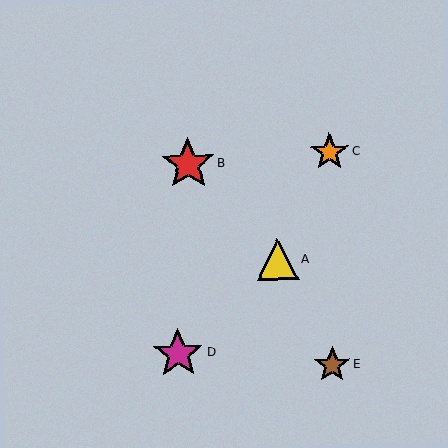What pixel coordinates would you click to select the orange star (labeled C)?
Click at (330, 152) to select the orange star C.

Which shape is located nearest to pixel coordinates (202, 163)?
The red star (labeled B) at (188, 164) is nearest to that location.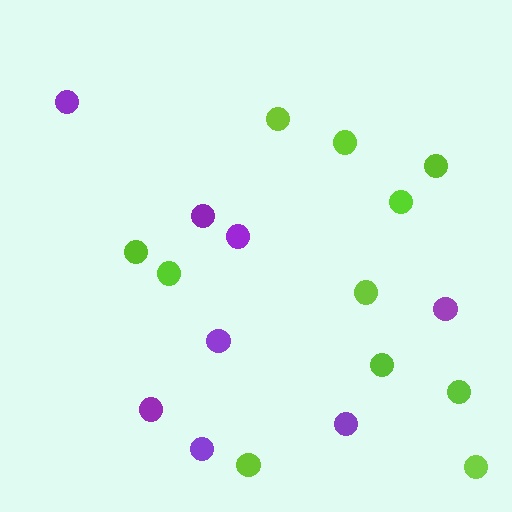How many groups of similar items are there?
There are 2 groups: one group of purple circles (8) and one group of lime circles (11).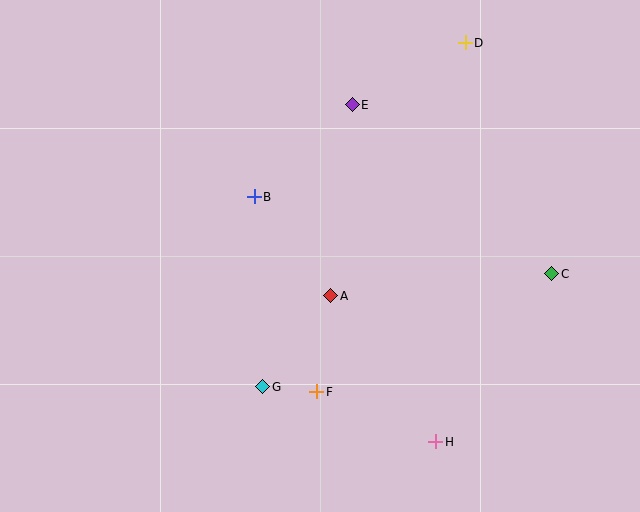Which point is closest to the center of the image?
Point A at (331, 296) is closest to the center.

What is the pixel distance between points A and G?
The distance between A and G is 113 pixels.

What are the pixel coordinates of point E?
Point E is at (352, 105).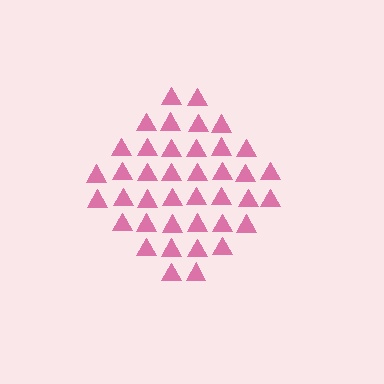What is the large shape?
The large shape is a diamond.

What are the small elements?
The small elements are triangles.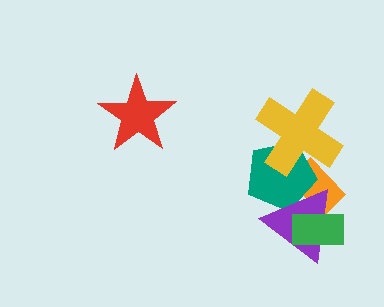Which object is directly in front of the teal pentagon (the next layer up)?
The purple triangle is directly in front of the teal pentagon.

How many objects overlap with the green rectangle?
2 objects overlap with the green rectangle.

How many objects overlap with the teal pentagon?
3 objects overlap with the teal pentagon.